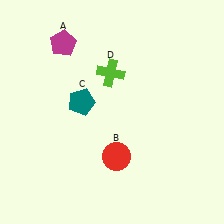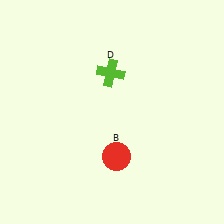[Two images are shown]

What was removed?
The teal pentagon (C), the magenta pentagon (A) were removed in Image 2.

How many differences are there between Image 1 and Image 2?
There are 2 differences between the two images.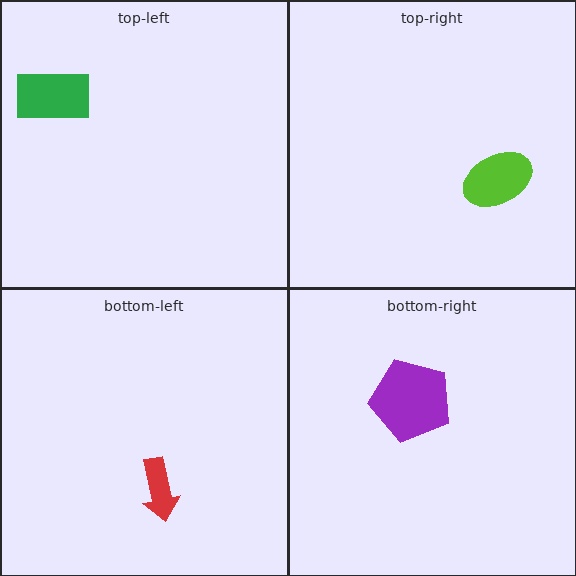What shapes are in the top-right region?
The lime ellipse.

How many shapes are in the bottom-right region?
1.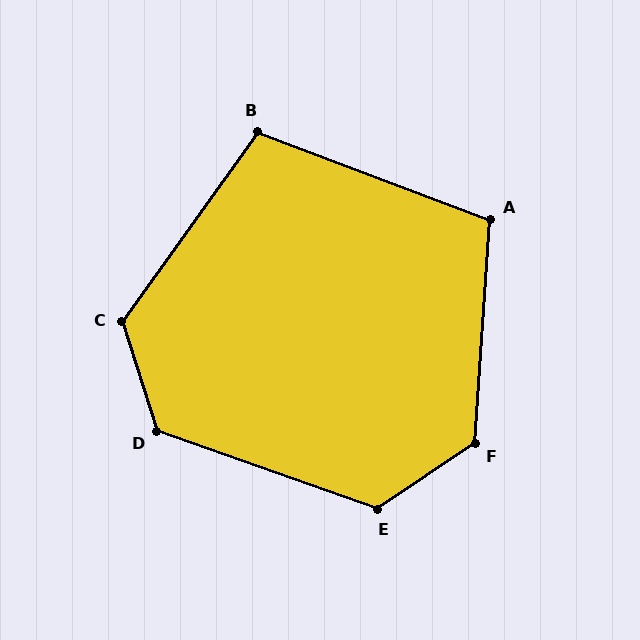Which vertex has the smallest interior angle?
B, at approximately 105 degrees.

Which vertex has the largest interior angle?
F, at approximately 128 degrees.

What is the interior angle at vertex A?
Approximately 107 degrees (obtuse).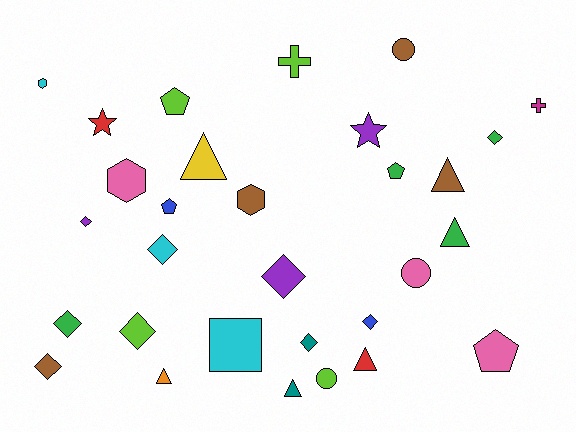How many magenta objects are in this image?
There is 1 magenta object.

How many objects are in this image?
There are 30 objects.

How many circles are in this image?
There are 3 circles.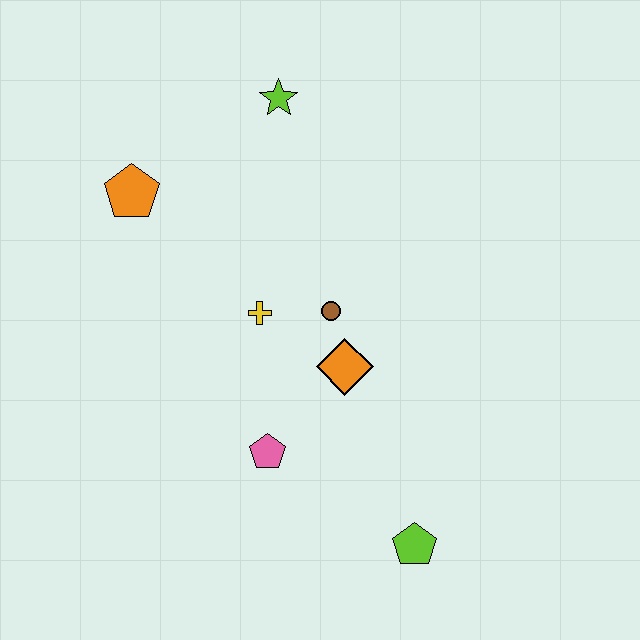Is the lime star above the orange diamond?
Yes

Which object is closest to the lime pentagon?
The pink pentagon is closest to the lime pentagon.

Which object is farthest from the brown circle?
The lime pentagon is farthest from the brown circle.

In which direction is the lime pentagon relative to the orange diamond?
The lime pentagon is below the orange diamond.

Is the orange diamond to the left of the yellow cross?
No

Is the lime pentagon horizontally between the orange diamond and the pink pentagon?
No